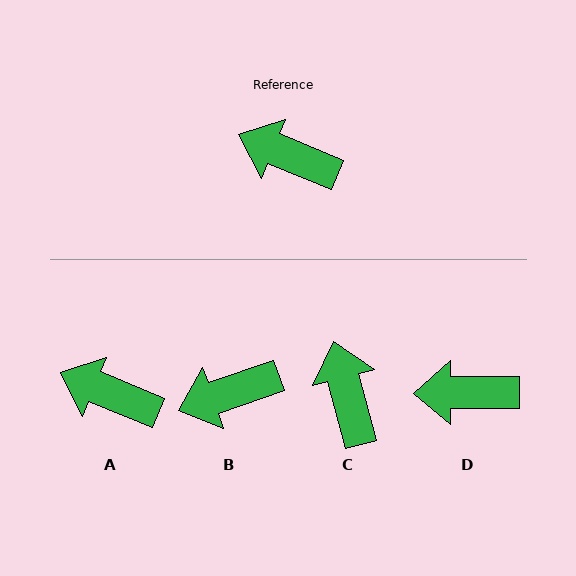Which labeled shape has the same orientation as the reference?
A.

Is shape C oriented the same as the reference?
No, it is off by about 53 degrees.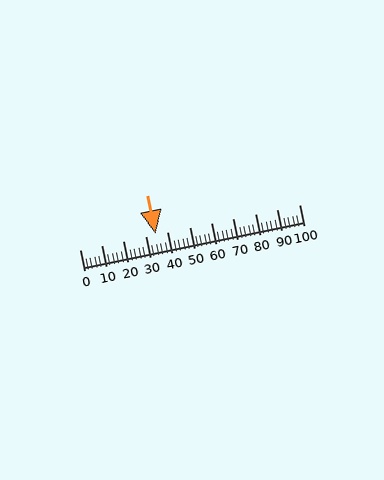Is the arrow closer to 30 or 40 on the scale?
The arrow is closer to 30.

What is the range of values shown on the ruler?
The ruler shows values from 0 to 100.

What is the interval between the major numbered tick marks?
The major tick marks are spaced 10 units apart.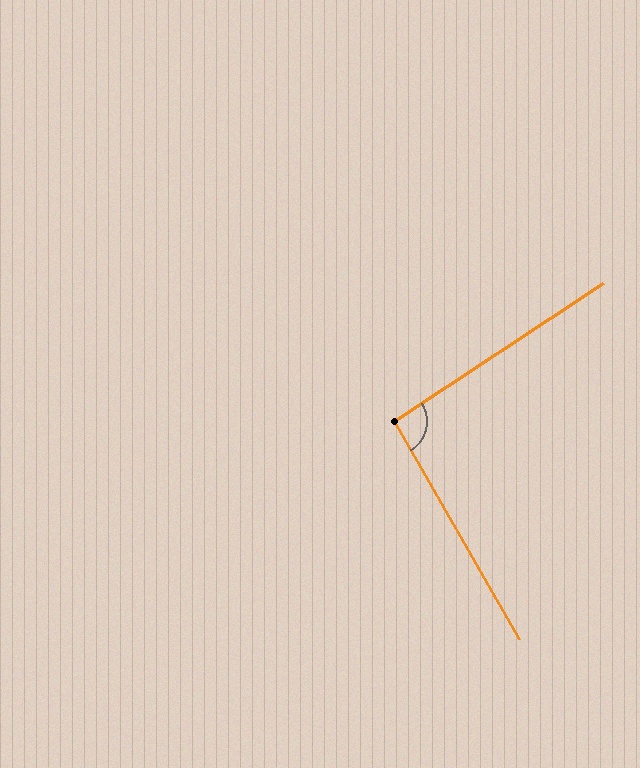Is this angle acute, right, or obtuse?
It is approximately a right angle.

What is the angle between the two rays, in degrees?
Approximately 93 degrees.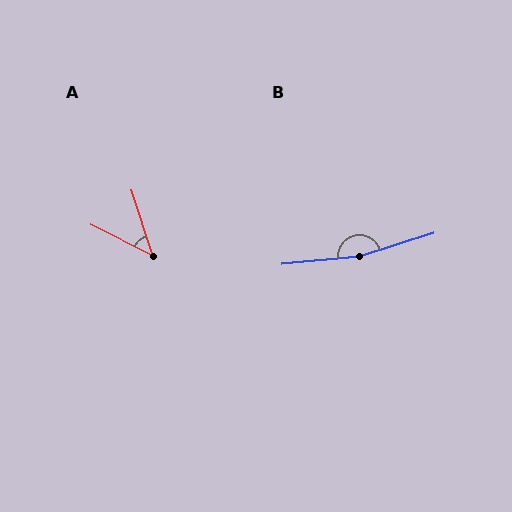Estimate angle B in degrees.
Approximately 168 degrees.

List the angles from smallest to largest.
A (45°), B (168°).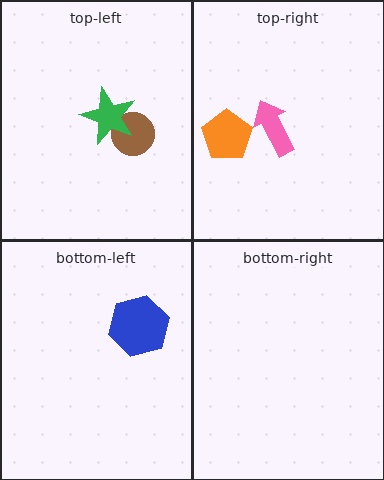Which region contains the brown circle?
The top-left region.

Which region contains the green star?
The top-left region.